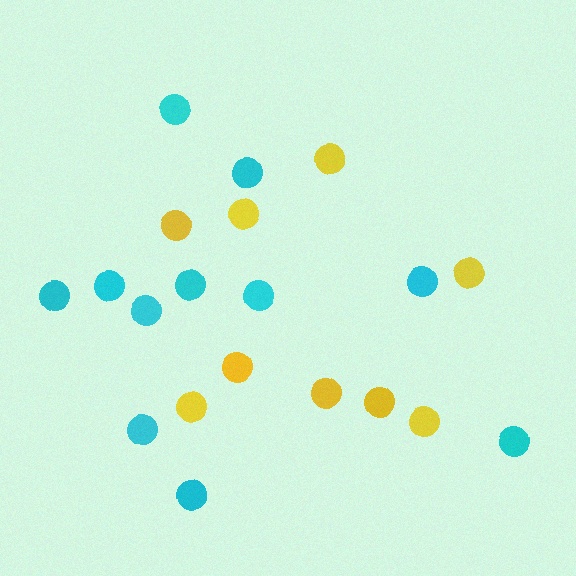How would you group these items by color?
There are 2 groups: one group of cyan circles (11) and one group of yellow circles (9).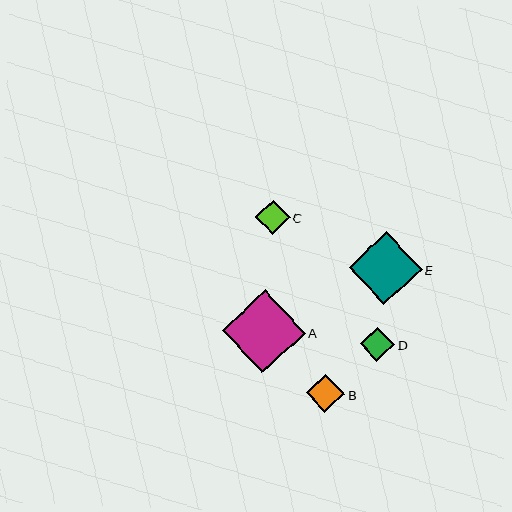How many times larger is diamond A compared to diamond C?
Diamond A is approximately 2.4 times the size of diamond C.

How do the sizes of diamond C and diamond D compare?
Diamond C and diamond D are approximately the same size.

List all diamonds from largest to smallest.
From largest to smallest: A, E, B, C, D.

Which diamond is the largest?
Diamond A is the largest with a size of approximately 83 pixels.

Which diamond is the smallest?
Diamond D is the smallest with a size of approximately 34 pixels.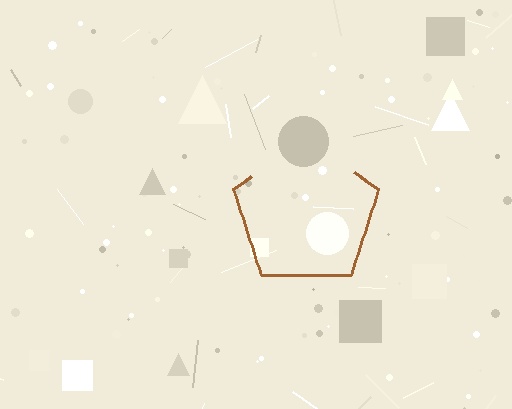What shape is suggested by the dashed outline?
The dashed outline suggests a pentagon.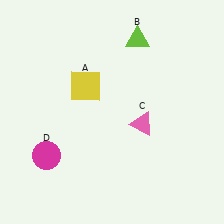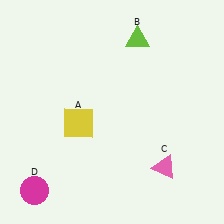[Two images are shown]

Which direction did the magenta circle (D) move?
The magenta circle (D) moved down.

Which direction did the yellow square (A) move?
The yellow square (A) moved down.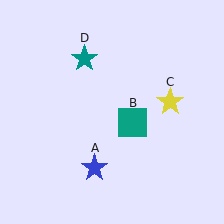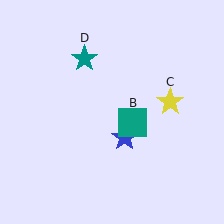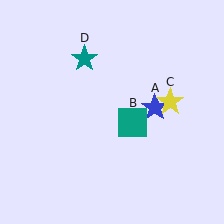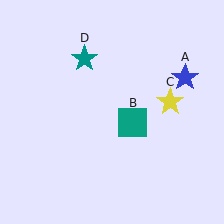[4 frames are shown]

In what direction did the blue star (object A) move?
The blue star (object A) moved up and to the right.